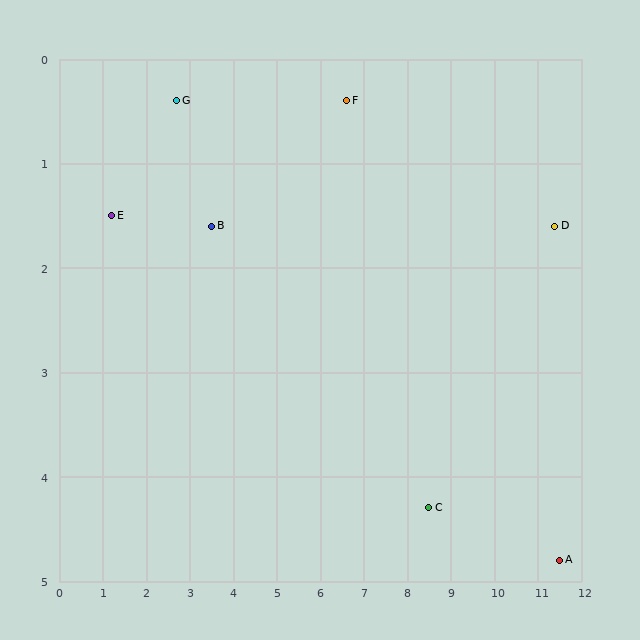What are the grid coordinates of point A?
Point A is at approximately (11.5, 4.8).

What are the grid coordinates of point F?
Point F is at approximately (6.6, 0.4).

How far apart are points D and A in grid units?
Points D and A are about 3.2 grid units apart.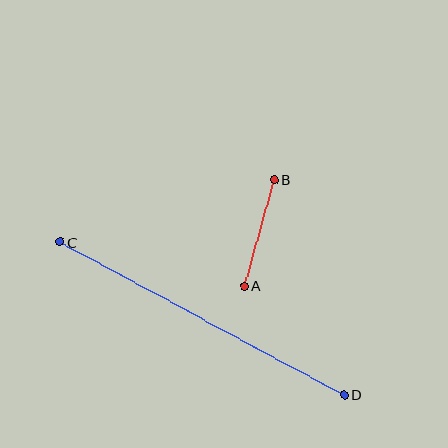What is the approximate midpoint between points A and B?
The midpoint is at approximately (259, 233) pixels.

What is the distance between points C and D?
The distance is approximately 323 pixels.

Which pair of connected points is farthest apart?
Points C and D are farthest apart.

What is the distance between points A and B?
The distance is approximately 110 pixels.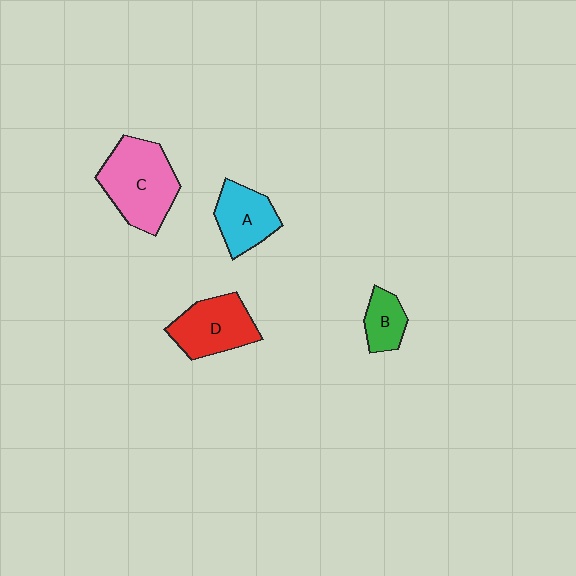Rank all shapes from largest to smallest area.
From largest to smallest: C (pink), D (red), A (cyan), B (green).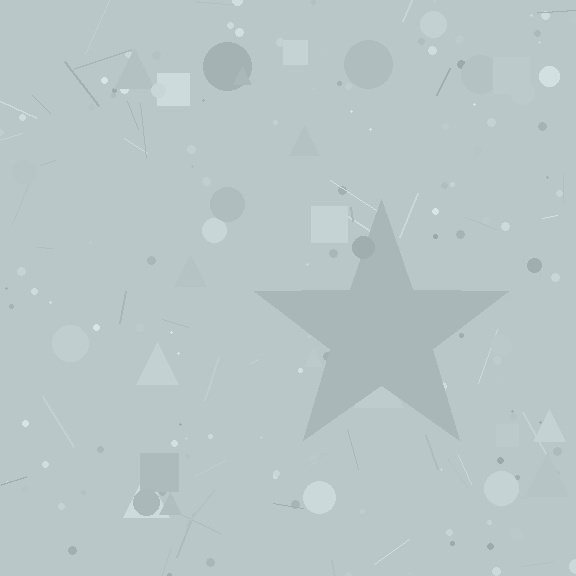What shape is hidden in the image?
A star is hidden in the image.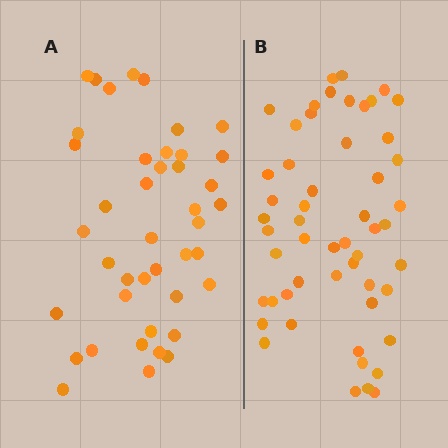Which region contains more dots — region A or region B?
Region B (the right region) has more dots.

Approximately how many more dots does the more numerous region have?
Region B has roughly 12 or so more dots than region A.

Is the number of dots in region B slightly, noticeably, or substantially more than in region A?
Region B has noticeably more, but not dramatically so. The ratio is roughly 1.3 to 1.